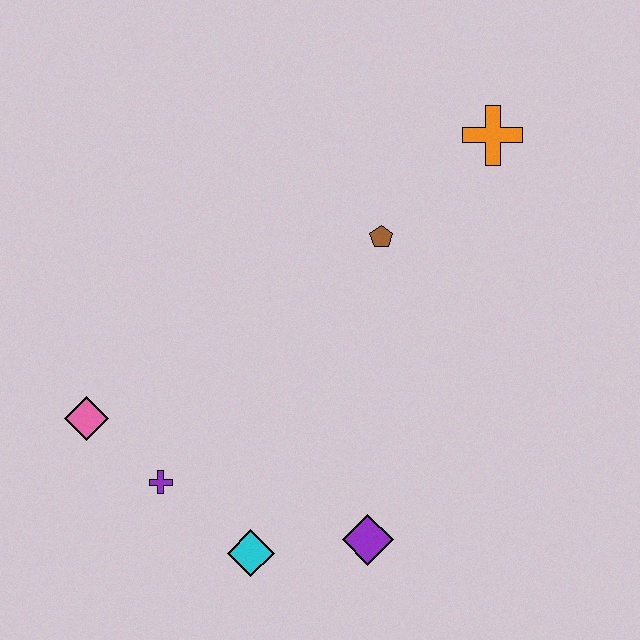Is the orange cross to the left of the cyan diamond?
No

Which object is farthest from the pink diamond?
The orange cross is farthest from the pink diamond.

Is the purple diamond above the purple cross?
No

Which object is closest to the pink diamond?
The purple cross is closest to the pink diamond.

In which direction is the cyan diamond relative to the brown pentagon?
The cyan diamond is below the brown pentagon.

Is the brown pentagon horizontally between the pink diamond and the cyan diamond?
No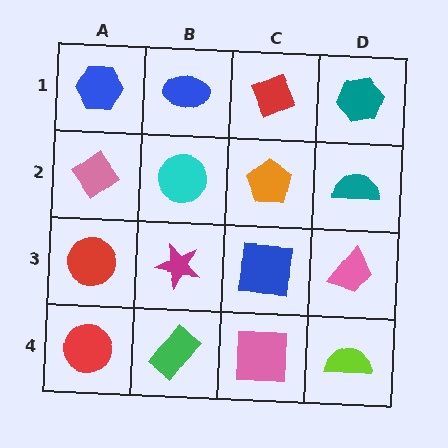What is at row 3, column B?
A magenta star.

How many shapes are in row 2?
4 shapes.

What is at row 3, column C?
A blue square.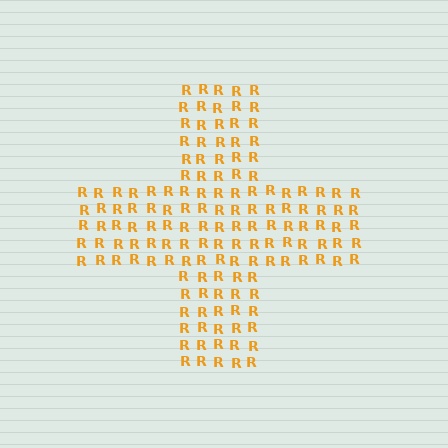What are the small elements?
The small elements are letter R's.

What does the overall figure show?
The overall figure shows a cross.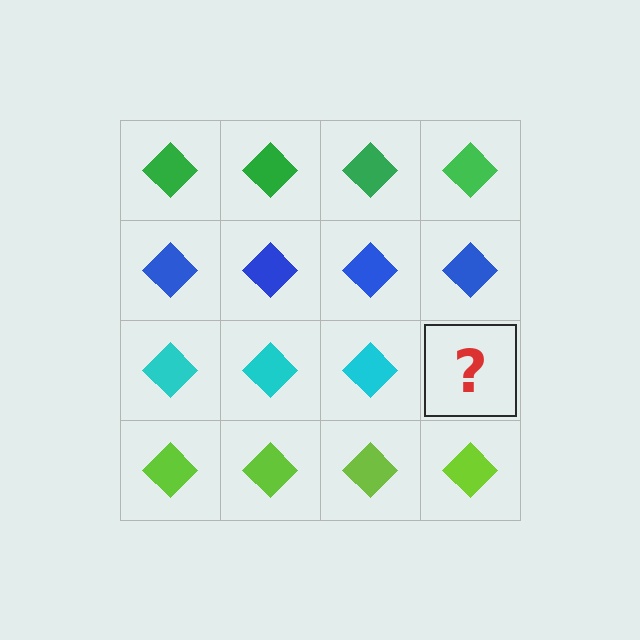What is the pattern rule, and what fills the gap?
The rule is that each row has a consistent color. The gap should be filled with a cyan diamond.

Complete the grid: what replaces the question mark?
The question mark should be replaced with a cyan diamond.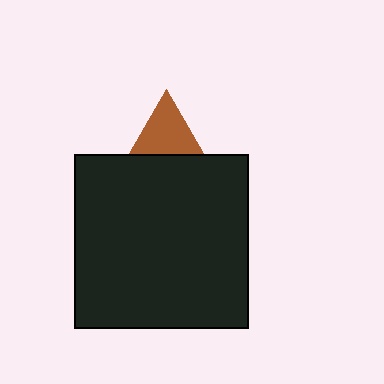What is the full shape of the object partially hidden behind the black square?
The partially hidden object is a brown triangle.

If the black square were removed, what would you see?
You would see the complete brown triangle.